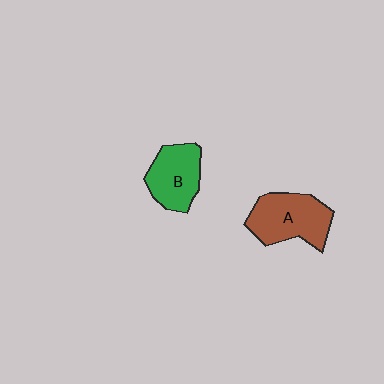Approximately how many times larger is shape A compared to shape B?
Approximately 1.2 times.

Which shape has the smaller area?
Shape B (green).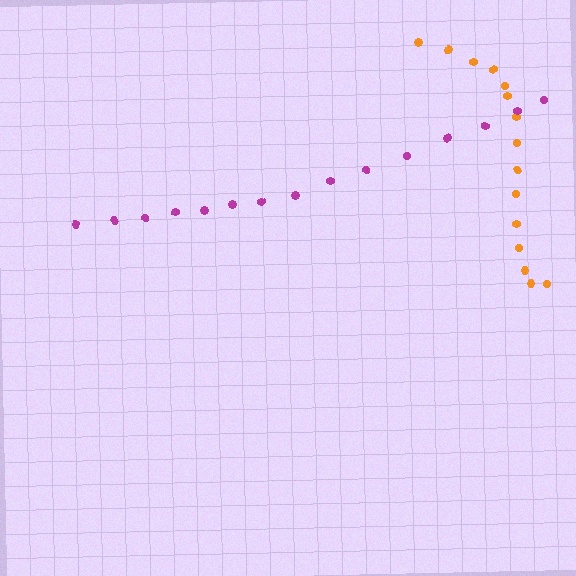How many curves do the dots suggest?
There are 2 distinct paths.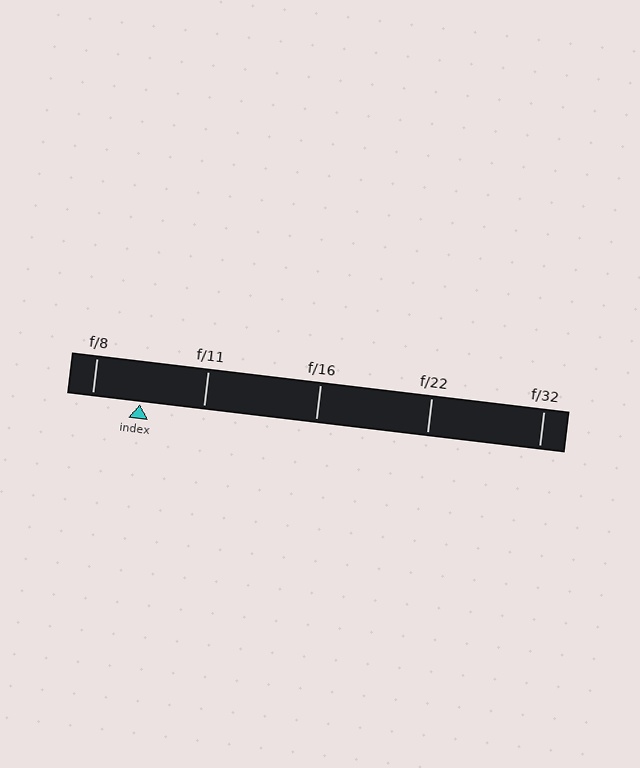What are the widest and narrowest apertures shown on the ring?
The widest aperture shown is f/8 and the narrowest is f/32.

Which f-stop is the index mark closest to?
The index mark is closest to f/8.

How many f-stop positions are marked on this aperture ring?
There are 5 f-stop positions marked.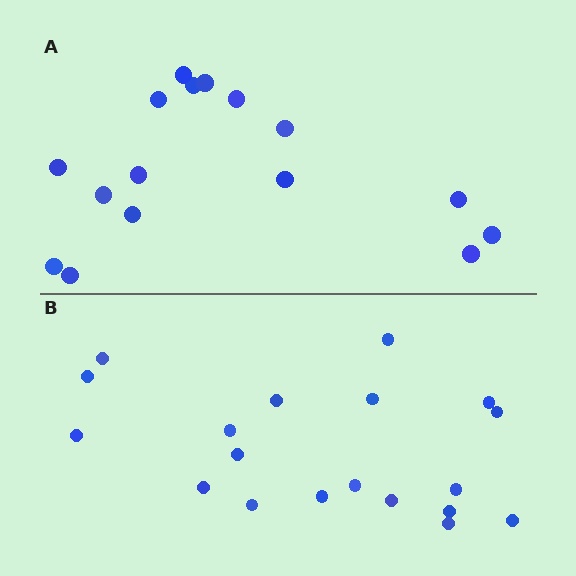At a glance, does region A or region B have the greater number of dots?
Region B (the bottom region) has more dots.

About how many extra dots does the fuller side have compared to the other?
Region B has just a few more — roughly 2 or 3 more dots than region A.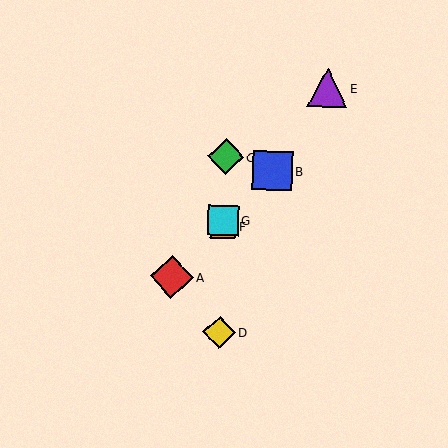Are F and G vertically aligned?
Yes, both are at x≈223.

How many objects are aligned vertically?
4 objects (C, D, F, G) are aligned vertically.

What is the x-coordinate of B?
Object B is at x≈272.